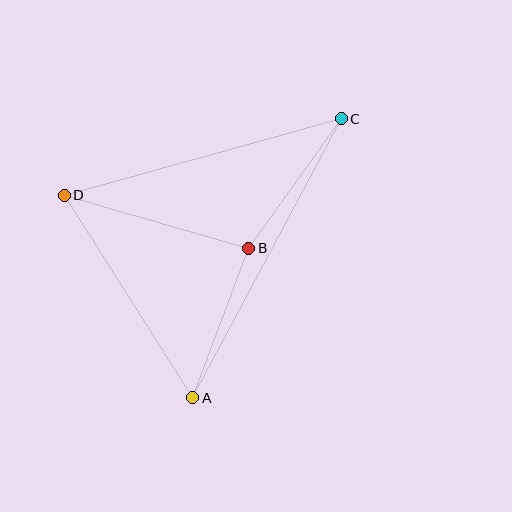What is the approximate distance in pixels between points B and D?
The distance between B and D is approximately 192 pixels.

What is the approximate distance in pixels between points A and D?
The distance between A and D is approximately 240 pixels.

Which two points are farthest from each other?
Points A and C are farthest from each other.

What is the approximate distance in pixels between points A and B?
The distance between A and B is approximately 160 pixels.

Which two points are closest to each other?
Points B and C are closest to each other.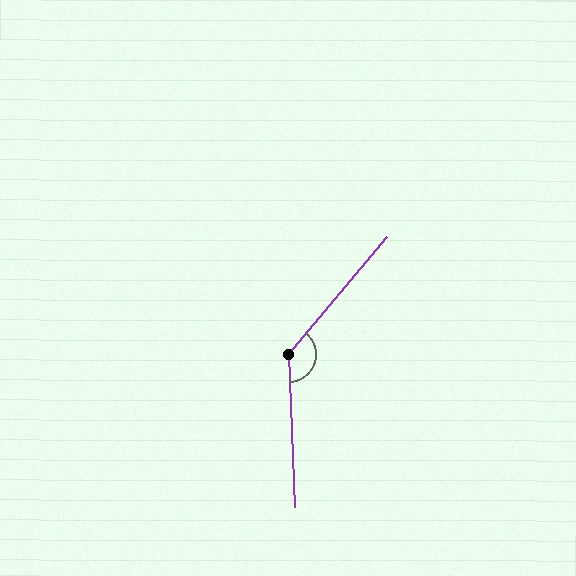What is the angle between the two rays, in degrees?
Approximately 138 degrees.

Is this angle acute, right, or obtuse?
It is obtuse.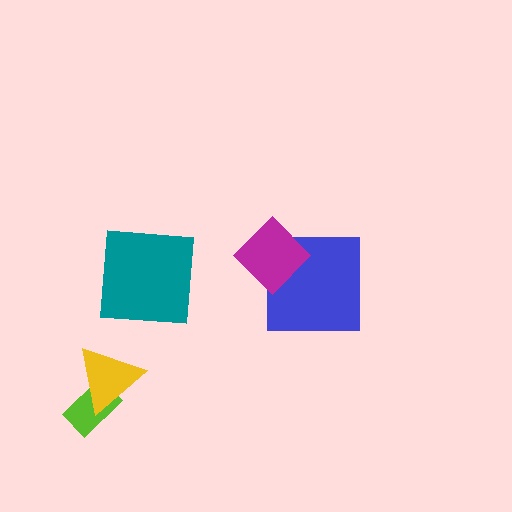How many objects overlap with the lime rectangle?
1 object overlaps with the lime rectangle.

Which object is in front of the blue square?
The magenta diamond is in front of the blue square.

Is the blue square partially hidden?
Yes, it is partially covered by another shape.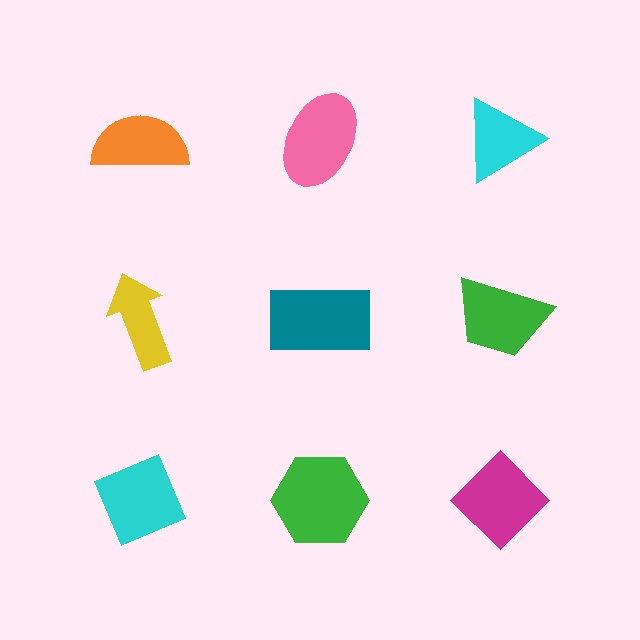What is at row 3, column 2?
A green hexagon.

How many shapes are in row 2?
3 shapes.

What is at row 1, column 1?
An orange semicircle.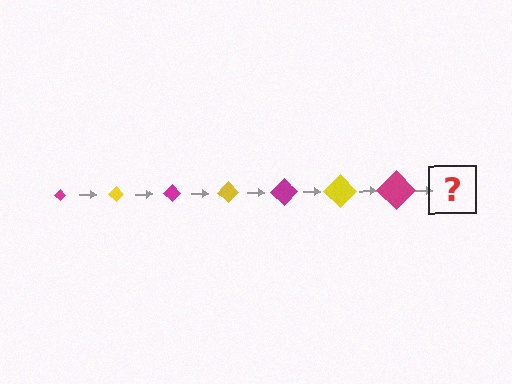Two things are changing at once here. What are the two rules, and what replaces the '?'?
The two rules are that the diamond grows larger each step and the color cycles through magenta and yellow. The '?' should be a yellow diamond, larger than the previous one.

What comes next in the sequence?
The next element should be a yellow diamond, larger than the previous one.